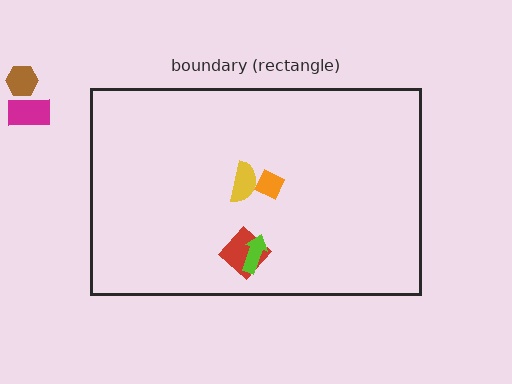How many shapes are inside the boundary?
4 inside, 2 outside.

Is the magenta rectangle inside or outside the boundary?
Outside.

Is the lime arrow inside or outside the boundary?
Inside.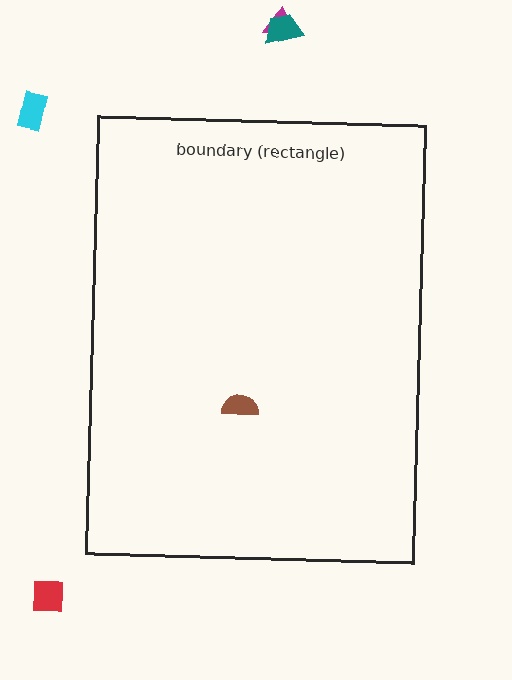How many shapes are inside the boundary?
1 inside, 4 outside.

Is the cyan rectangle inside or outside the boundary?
Outside.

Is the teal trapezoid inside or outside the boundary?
Outside.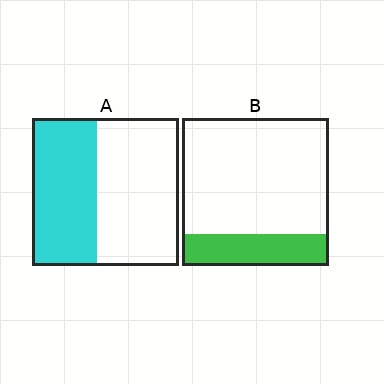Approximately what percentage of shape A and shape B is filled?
A is approximately 45% and B is approximately 20%.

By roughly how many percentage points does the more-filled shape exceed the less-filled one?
By roughly 25 percentage points (A over B).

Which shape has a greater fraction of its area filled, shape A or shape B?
Shape A.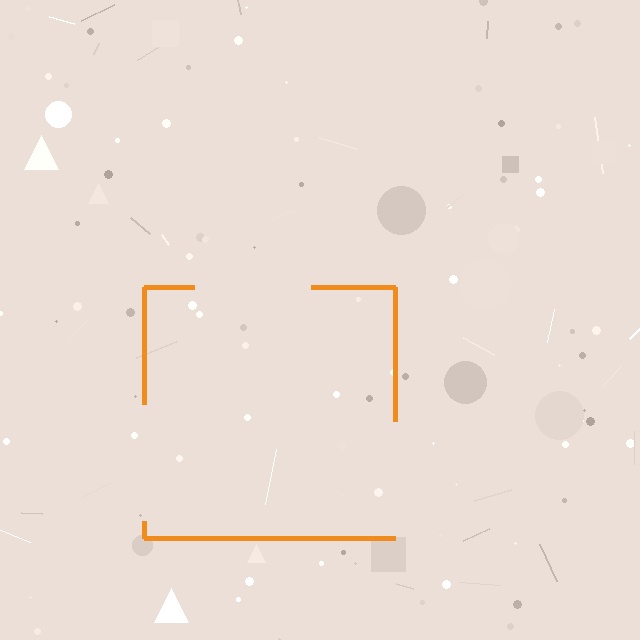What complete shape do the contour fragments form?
The contour fragments form a square.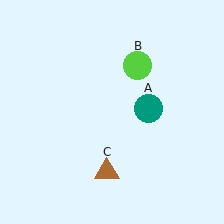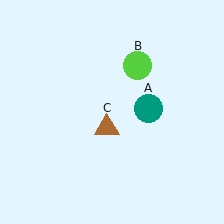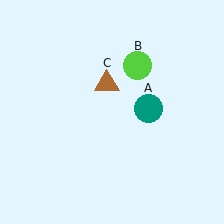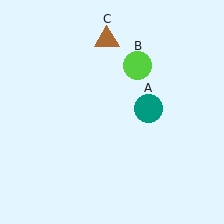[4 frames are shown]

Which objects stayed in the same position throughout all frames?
Teal circle (object A) and lime circle (object B) remained stationary.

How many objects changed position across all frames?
1 object changed position: brown triangle (object C).